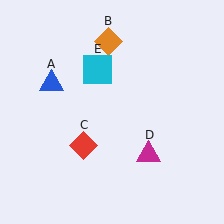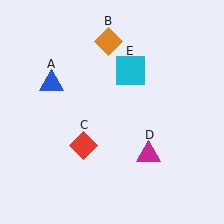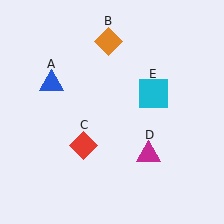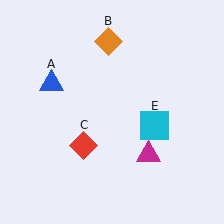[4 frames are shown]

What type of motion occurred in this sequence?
The cyan square (object E) rotated clockwise around the center of the scene.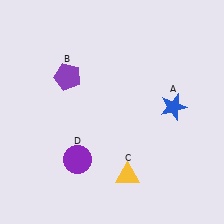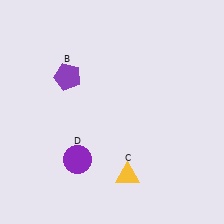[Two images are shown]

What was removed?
The blue star (A) was removed in Image 2.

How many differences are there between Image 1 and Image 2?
There is 1 difference between the two images.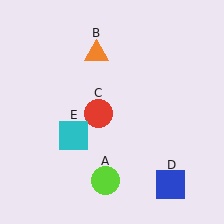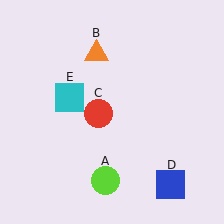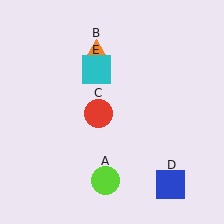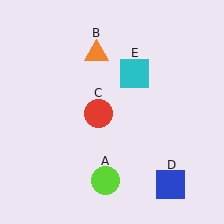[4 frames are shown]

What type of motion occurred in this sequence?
The cyan square (object E) rotated clockwise around the center of the scene.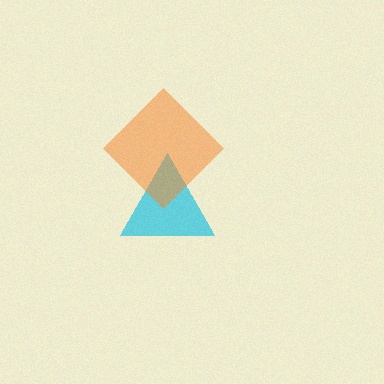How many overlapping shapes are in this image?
There are 2 overlapping shapes in the image.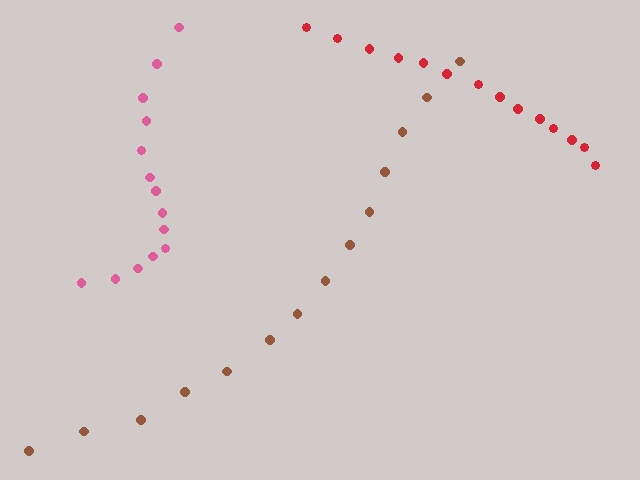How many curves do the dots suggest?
There are 3 distinct paths.